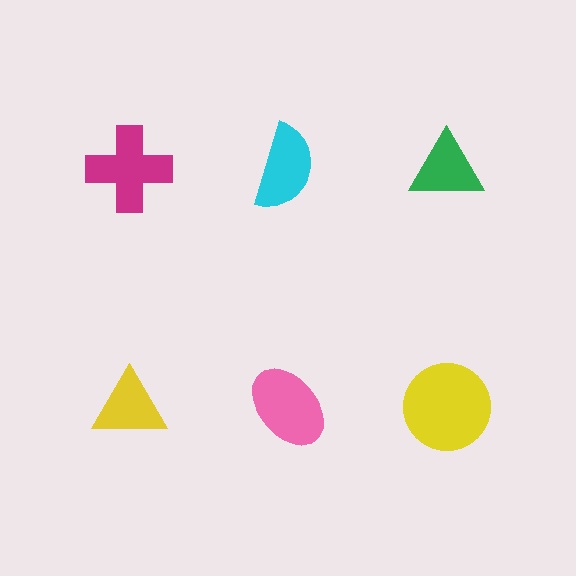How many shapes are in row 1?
3 shapes.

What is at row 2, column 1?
A yellow triangle.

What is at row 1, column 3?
A green triangle.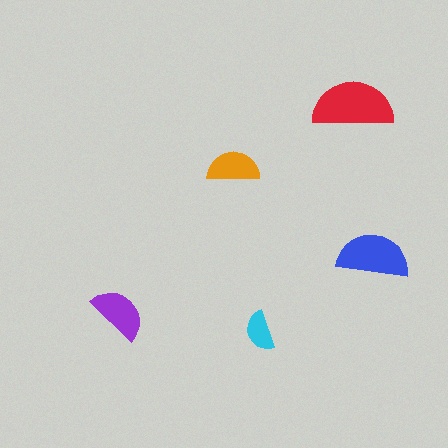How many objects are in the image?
There are 5 objects in the image.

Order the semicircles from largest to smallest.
the red one, the blue one, the purple one, the orange one, the cyan one.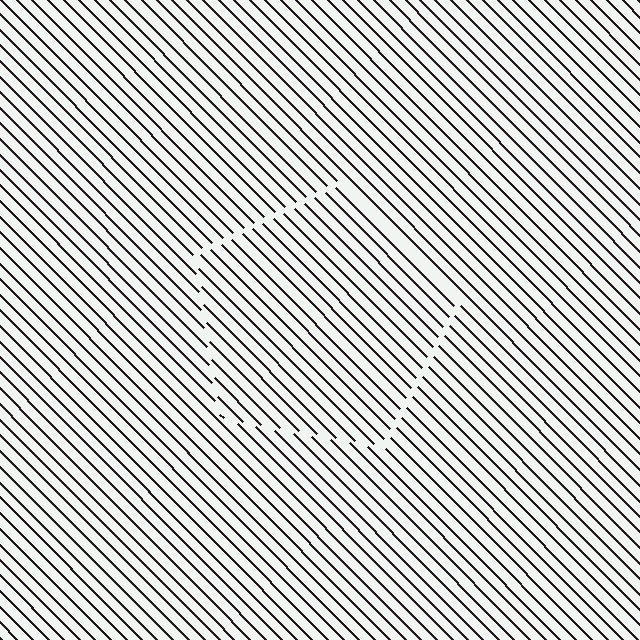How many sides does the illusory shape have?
5 sides — the line-ends trace a pentagon.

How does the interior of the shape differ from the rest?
The interior of the shape contains the same grating, shifted by half a period — the contour is defined by the phase discontinuity where line-ends from the inner and outer gratings abut.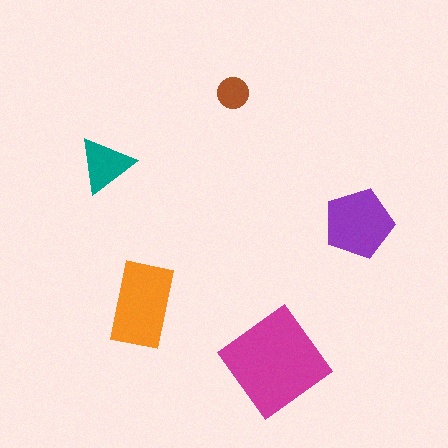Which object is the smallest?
The brown circle.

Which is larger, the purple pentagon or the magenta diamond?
The magenta diamond.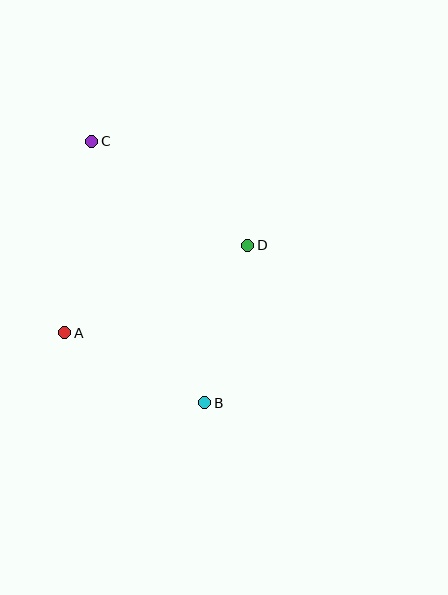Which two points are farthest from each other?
Points B and C are farthest from each other.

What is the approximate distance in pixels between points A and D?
The distance between A and D is approximately 202 pixels.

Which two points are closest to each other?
Points A and B are closest to each other.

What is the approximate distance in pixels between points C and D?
The distance between C and D is approximately 187 pixels.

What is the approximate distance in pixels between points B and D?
The distance between B and D is approximately 163 pixels.